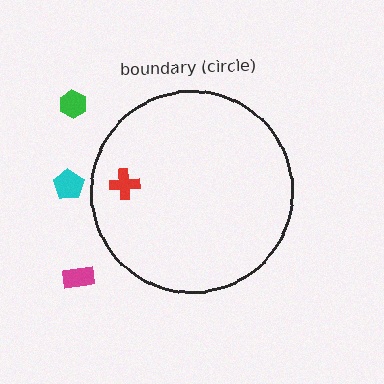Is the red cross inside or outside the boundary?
Inside.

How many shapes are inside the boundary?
1 inside, 3 outside.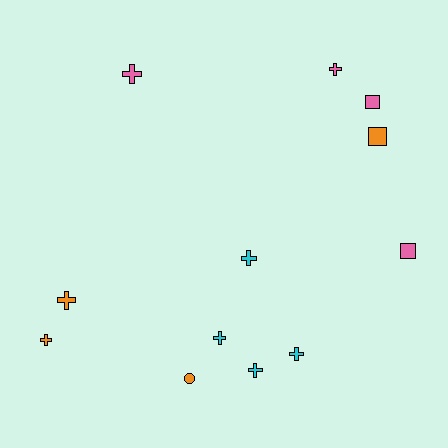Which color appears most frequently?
Orange, with 4 objects.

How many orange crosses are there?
There are 2 orange crosses.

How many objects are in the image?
There are 12 objects.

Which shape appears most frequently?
Cross, with 8 objects.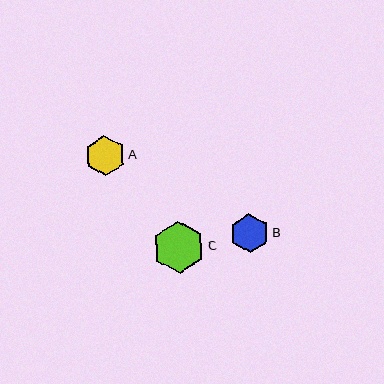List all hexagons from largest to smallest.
From largest to smallest: C, A, B.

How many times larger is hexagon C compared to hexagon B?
Hexagon C is approximately 1.3 times the size of hexagon B.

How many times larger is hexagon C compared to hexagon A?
Hexagon C is approximately 1.3 times the size of hexagon A.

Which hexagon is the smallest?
Hexagon B is the smallest with a size of approximately 39 pixels.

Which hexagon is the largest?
Hexagon C is the largest with a size of approximately 52 pixels.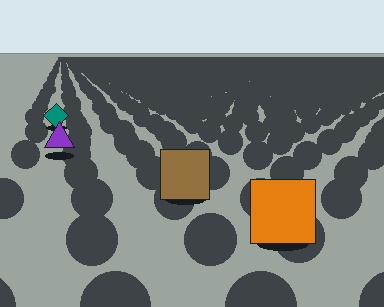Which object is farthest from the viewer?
The teal diamond is farthest from the viewer. It appears smaller and the ground texture around it is denser.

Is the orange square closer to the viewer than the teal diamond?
Yes. The orange square is closer — you can tell from the texture gradient: the ground texture is coarser near it.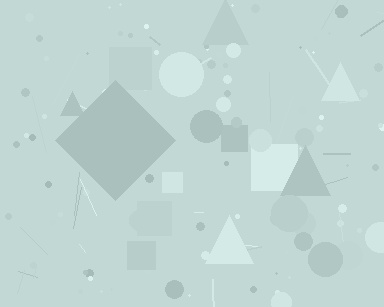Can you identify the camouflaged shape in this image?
The camouflaged shape is a diamond.